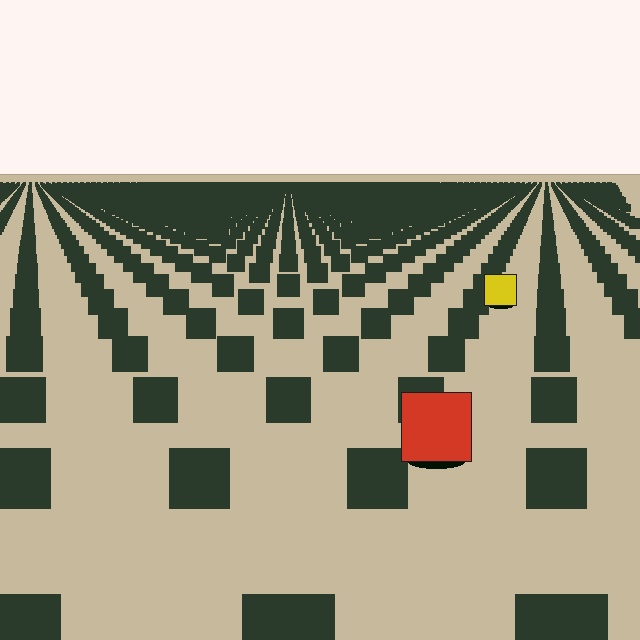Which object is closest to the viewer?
The red square is closest. The texture marks near it are larger and more spread out.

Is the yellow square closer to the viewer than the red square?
No. The red square is closer — you can tell from the texture gradient: the ground texture is coarser near it.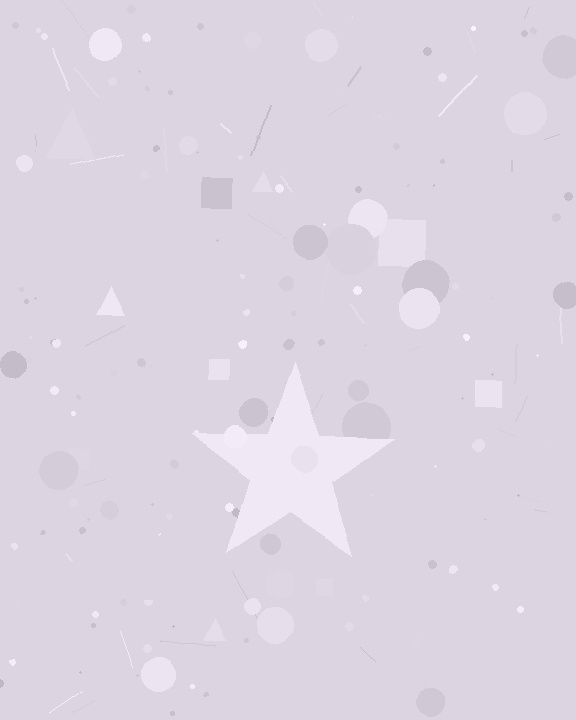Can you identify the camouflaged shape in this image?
The camouflaged shape is a star.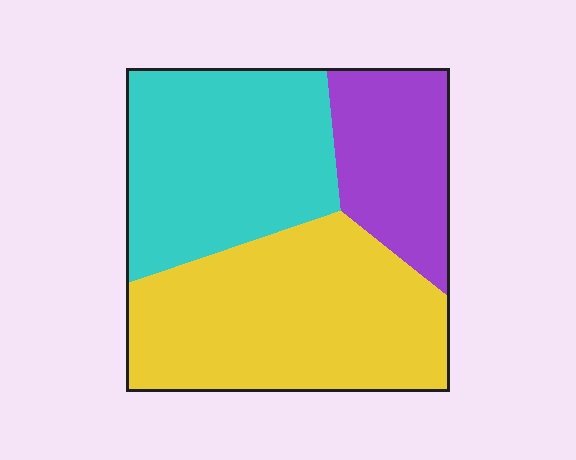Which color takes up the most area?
Yellow, at roughly 45%.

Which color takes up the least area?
Purple, at roughly 20%.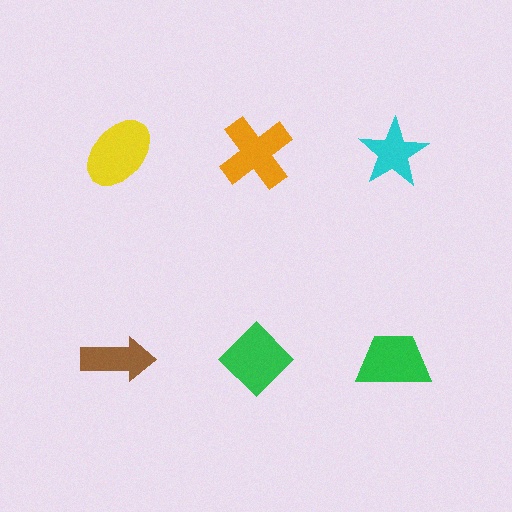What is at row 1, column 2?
An orange cross.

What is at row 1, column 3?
A cyan star.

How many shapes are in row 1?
3 shapes.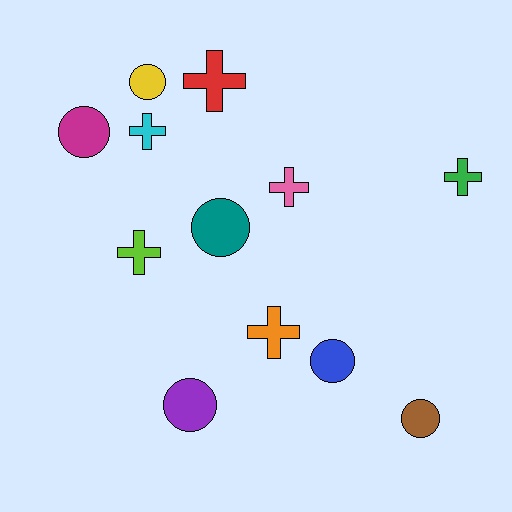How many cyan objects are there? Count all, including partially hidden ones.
There is 1 cyan object.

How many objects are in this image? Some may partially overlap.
There are 12 objects.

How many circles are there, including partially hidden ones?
There are 6 circles.